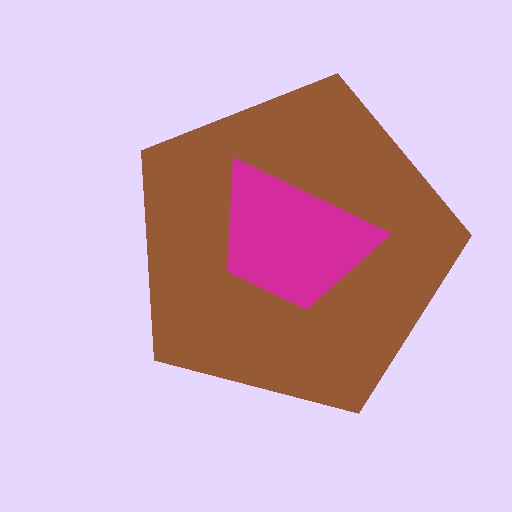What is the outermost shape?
The brown pentagon.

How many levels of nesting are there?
2.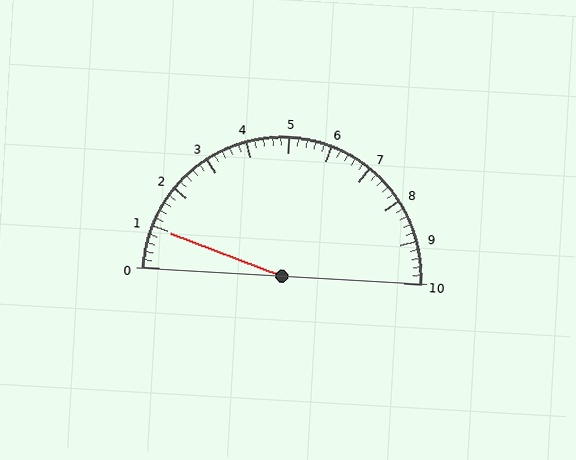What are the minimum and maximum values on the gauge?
The gauge ranges from 0 to 10.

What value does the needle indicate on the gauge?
The needle indicates approximately 1.0.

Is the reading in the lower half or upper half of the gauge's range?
The reading is in the lower half of the range (0 to 10).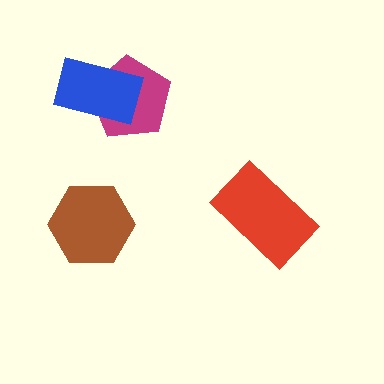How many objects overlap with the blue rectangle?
1 object overlaps with the blue rectangle.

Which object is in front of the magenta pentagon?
The blue rectangle is in front of the magenta pentagon.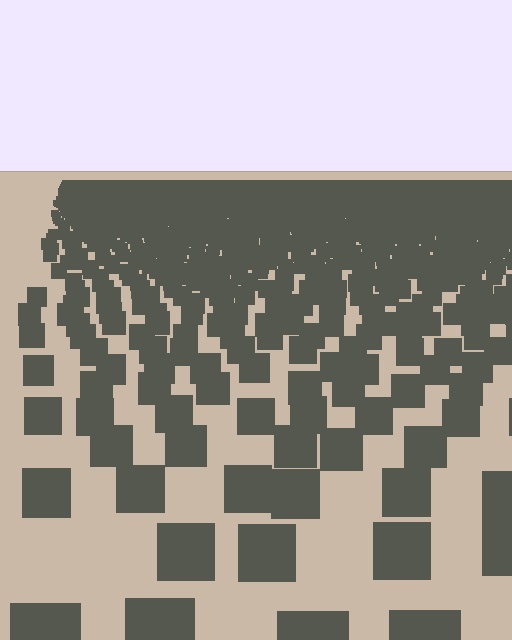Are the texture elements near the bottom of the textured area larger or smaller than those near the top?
Larger. Near the bottom, elements are closer to the viewer and appear at a bigger on-screen size.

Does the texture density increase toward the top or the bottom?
Density increases toward the top.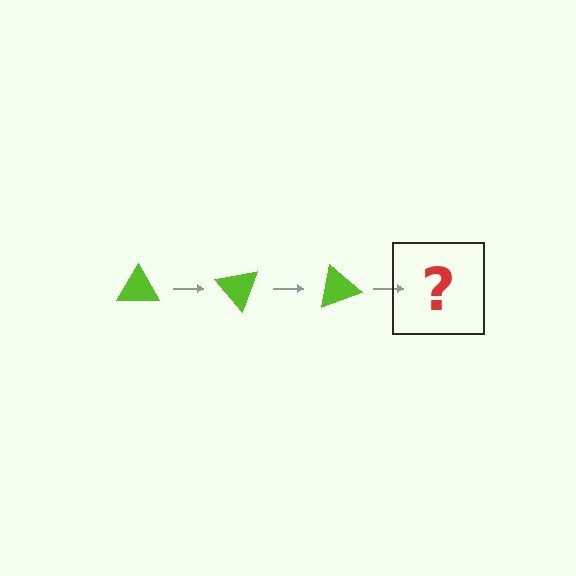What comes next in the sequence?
The next element should be a lime triangle rotated 150 degrees.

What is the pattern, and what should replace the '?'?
The pattern is that the triangle rotates 50 degrees each step. The '?' should be a lime triangle rotated 150 degrees.